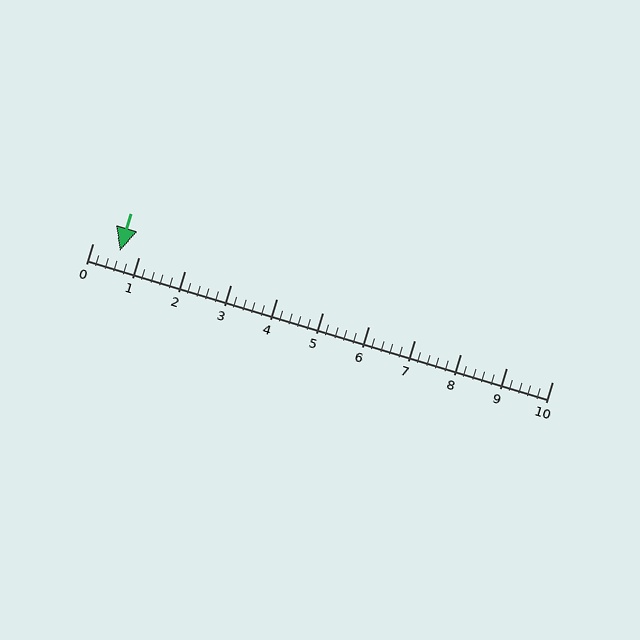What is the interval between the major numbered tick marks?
The major tick marks are spaced 1 units apart.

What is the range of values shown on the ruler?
The ruler shows values from 0 to 10.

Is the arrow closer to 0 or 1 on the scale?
The arrow is closer to 1.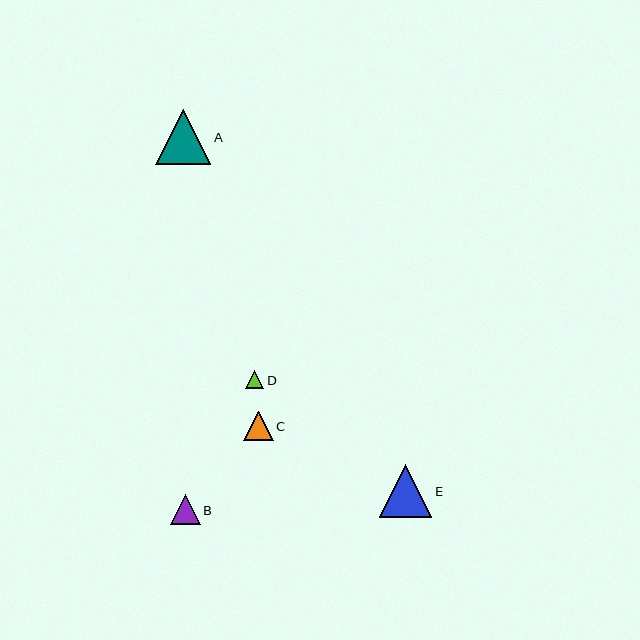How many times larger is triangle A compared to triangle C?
Triangle A is approximately 1.9 times the size of triangle C.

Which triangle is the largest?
Triangle A is the largest with a size of approximately 55 pixels.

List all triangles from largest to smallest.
From largest to smallest: A, E, B, C, D.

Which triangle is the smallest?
Triangle D is the smallest with a size of approximately 18 pixels.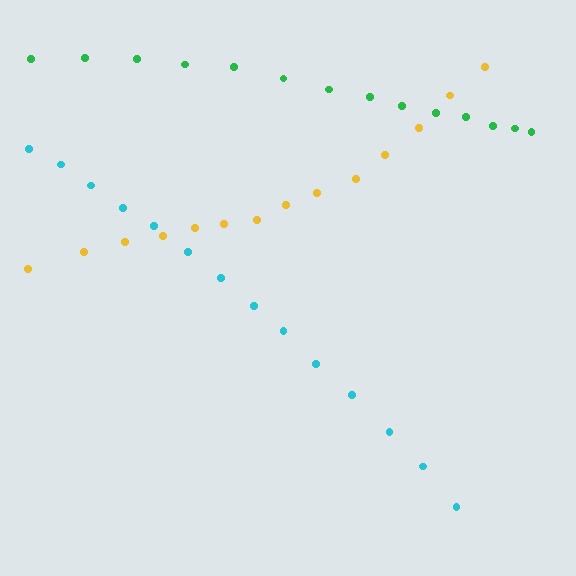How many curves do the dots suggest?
There are 3 distinct paths.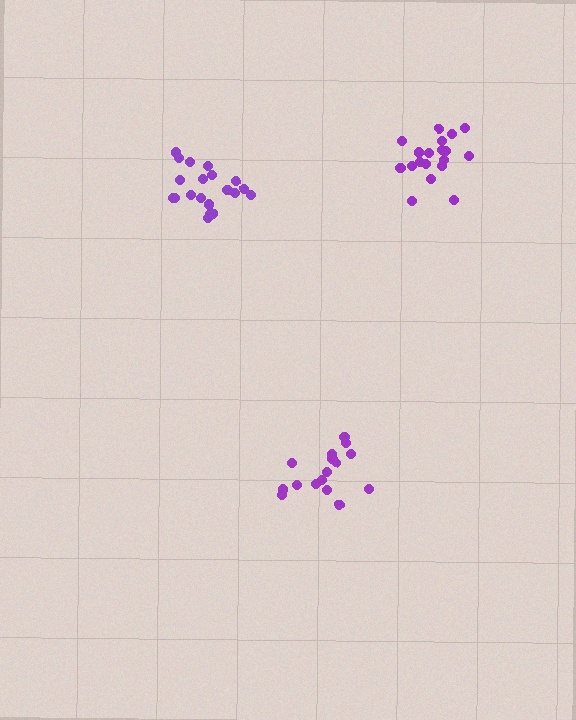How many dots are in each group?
Group 1: 19 dots, Group 2: 17 dots, Group 3: 20 dots (56 total).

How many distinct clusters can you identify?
There are 3 distinct clusters.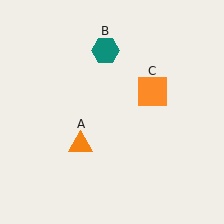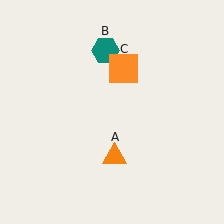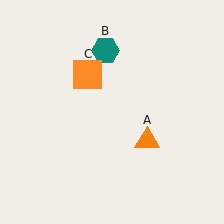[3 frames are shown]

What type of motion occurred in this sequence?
The orange triangle (object A), orange square (object C) rotated counterclockwise around the center of the scene.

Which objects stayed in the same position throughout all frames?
Teal hexagon (object B) remained stationary.